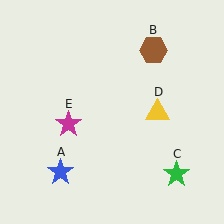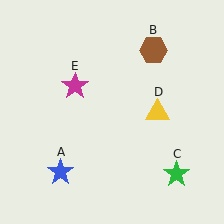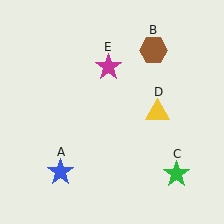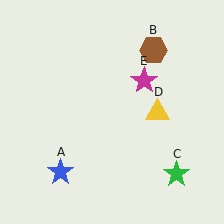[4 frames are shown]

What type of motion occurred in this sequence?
The magenta star (object E) rotated clockwise around the center of the scene.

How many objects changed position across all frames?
1 object changed position: magenta star (object E).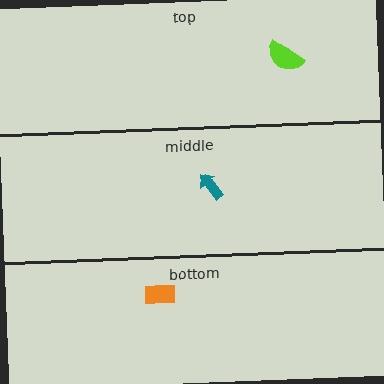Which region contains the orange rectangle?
The bottom region.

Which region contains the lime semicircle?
The top region.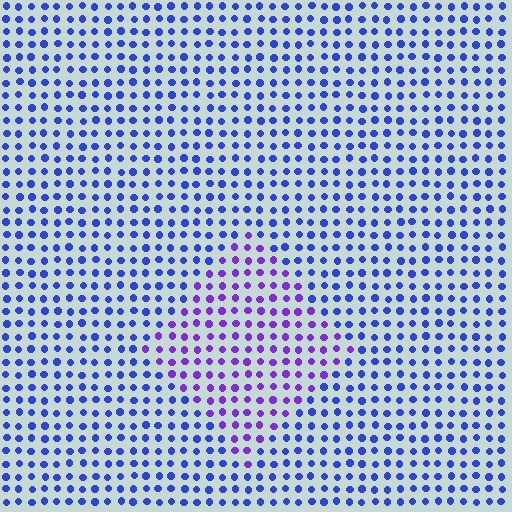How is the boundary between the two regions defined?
The boundary is defined purely by a slight shift in hue (about 39 degrees). Spacing, size, and orientation are identical on both sides.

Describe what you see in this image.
The image is filled with small blue elements in a uniform arrangement. A diamond-shaped region is visible where the elements are tinted to a slightly different hue, forming a subtle color boundary.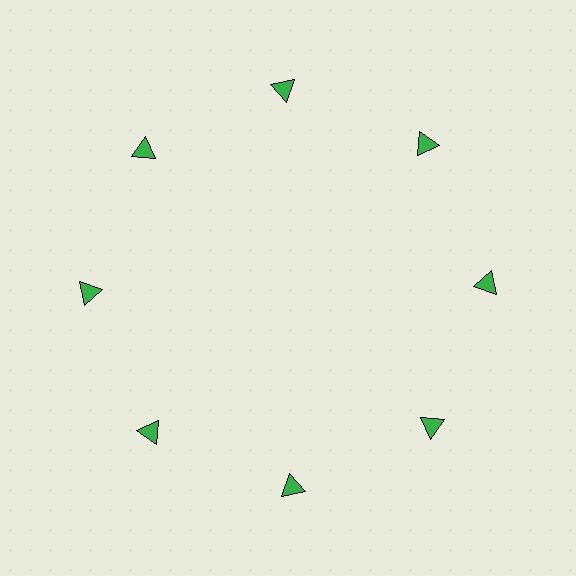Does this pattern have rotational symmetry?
Yes, this pattern has 8-fold rotational symmetry. It looks the same after rotating 45 degrees around the center.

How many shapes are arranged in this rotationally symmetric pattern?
There are 8 shapes, arranged in 8 groups of 1.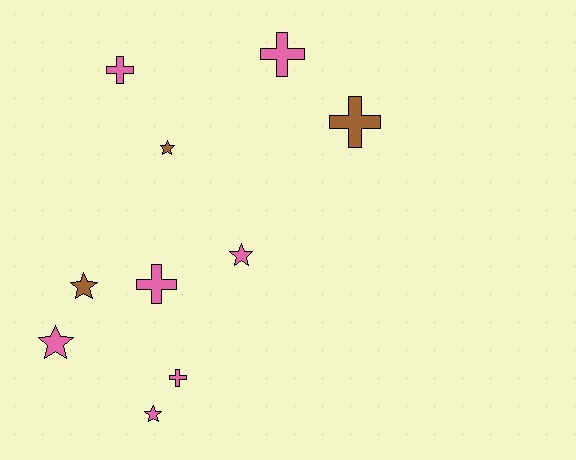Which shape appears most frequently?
Cross, with 5 objects.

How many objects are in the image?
There are 10 objects.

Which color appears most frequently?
Pink, with 7 objects.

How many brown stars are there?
There are 2 brown stars.